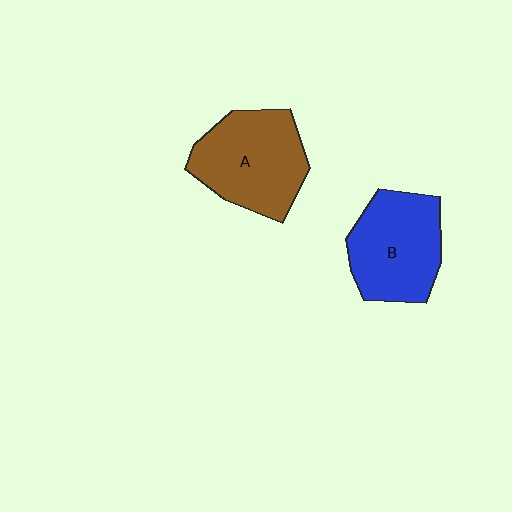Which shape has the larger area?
Shape A (brown).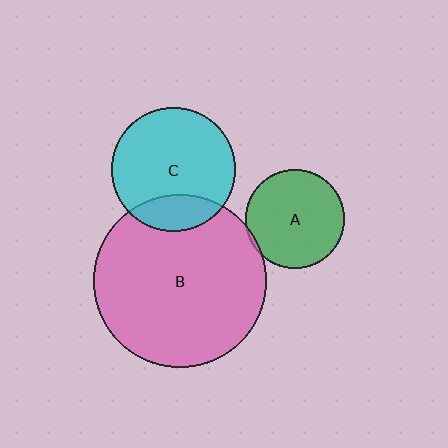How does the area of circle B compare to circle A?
Approximately 3.0 times.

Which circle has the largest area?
Circle B (pink).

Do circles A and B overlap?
Yes.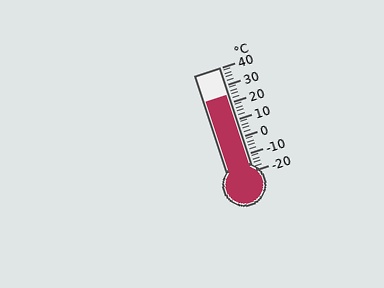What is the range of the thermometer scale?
The thermometer scale ranges from -20°C to 40°C.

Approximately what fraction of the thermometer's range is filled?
The thermometer is filled to approximately 75% of its range.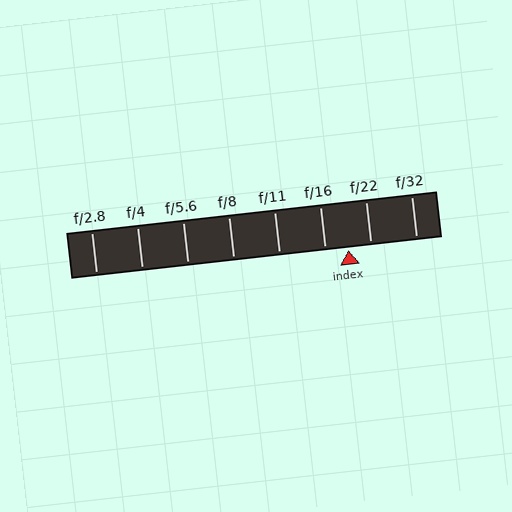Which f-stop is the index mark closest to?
The index mark is closest to f/22.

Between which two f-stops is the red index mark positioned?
The index mark is between f/16 and f/22.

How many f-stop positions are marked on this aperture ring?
There are 8 f-stop positions marked.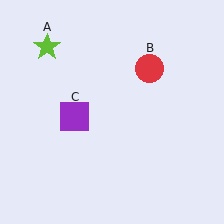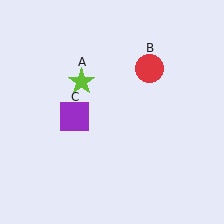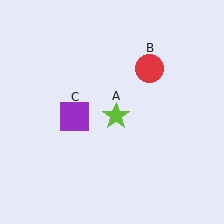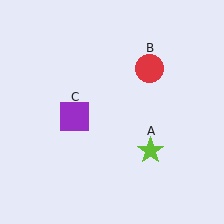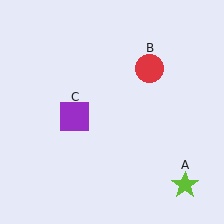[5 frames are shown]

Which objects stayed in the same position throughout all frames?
Red circle (object B) and purple square (object C) remained stationary.